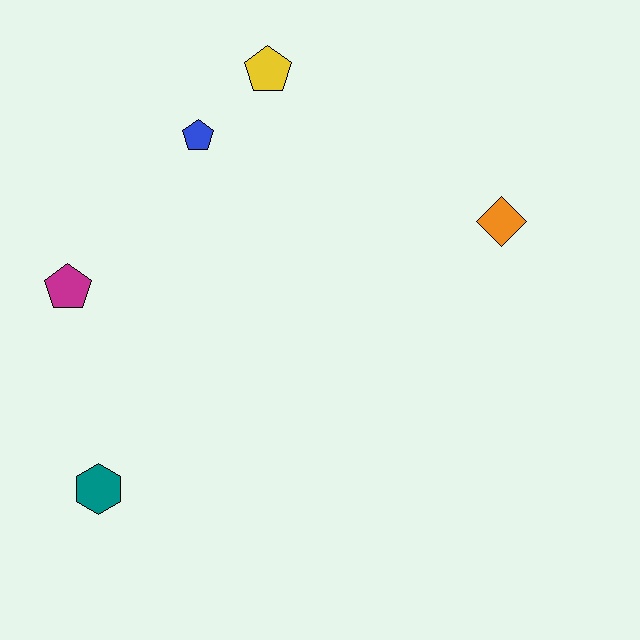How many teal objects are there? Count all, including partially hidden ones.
There is 1 teal object.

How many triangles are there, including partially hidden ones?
There are no triangles.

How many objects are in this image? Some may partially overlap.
There are 5 objects.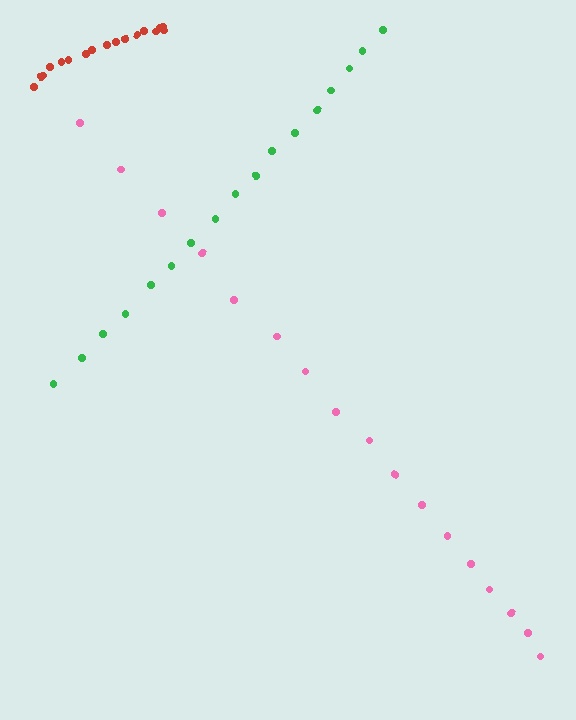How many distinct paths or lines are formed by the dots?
There are 3 distinct paths.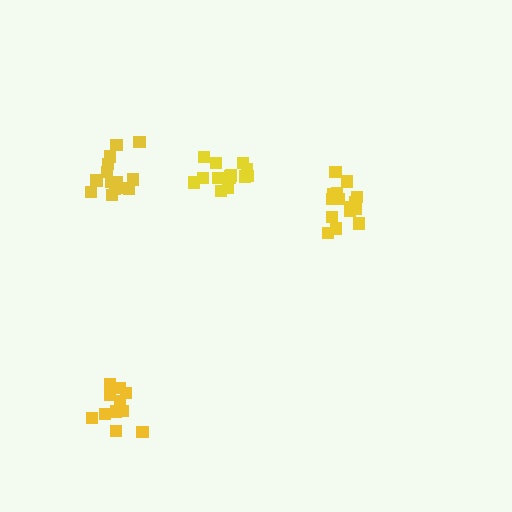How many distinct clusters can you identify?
There are 4 distinct clusters.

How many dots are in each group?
Group 1: 14 dots, Group 2: 15 dots, Group 3: 11 dots, Group 4: 14 dots (54 total).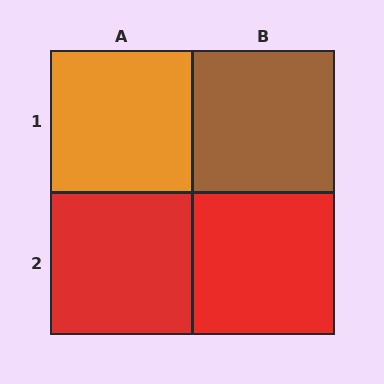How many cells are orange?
1 cell is orange.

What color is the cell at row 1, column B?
Brown.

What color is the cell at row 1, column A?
Orange.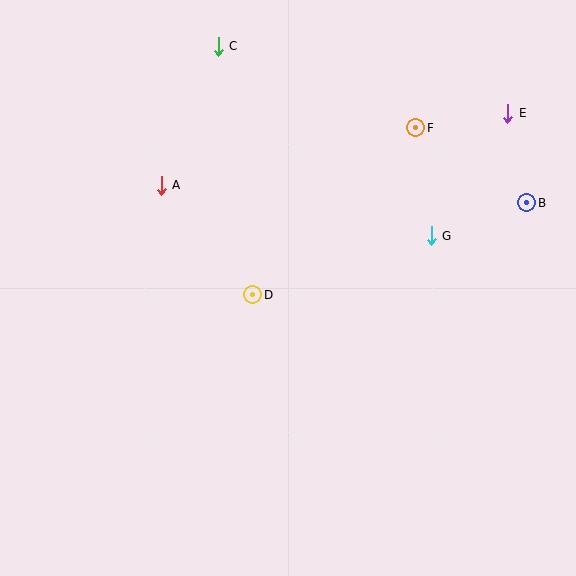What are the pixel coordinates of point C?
Point C is at (218, 46).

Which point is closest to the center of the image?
Point D at (253, 295) is closest to the center.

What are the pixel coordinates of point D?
Point D is at (253, 295).